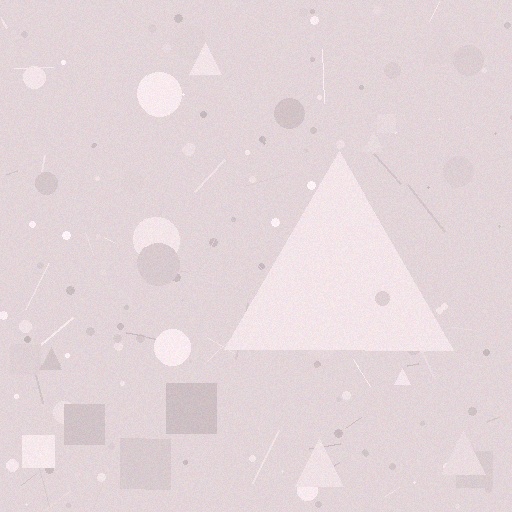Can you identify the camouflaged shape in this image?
The camouflaged shape is a triangle.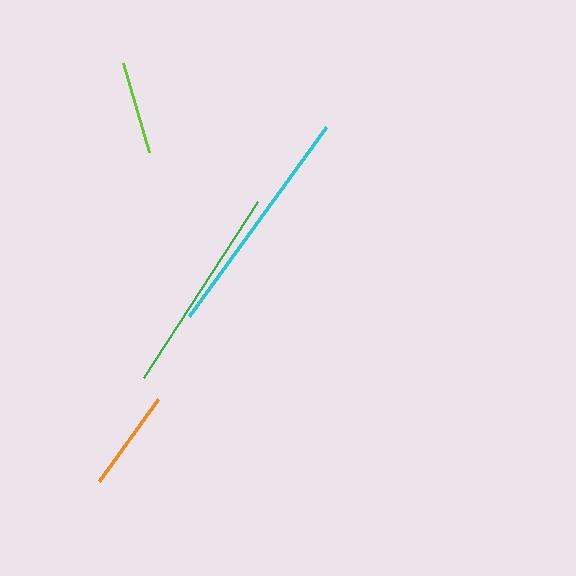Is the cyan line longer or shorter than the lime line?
The cyan line is longer than the lime line.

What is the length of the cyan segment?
The cyan segment is approximately 233 pixels long.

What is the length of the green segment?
The green segment is approximately 209 pixels long.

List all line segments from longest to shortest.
From longest to shortest: cyan, green, orange, lime.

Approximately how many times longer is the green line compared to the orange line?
The green line is approximately 2.1 times the length of the orange line.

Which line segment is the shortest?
The lime line is the shortest at approximately 92 pixels.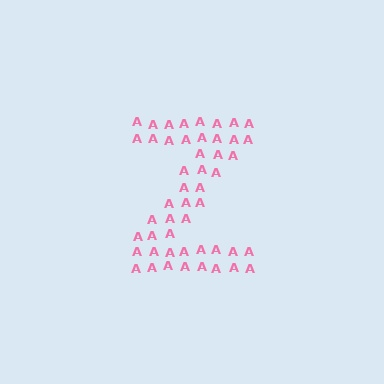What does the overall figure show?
The overall figure shows the letter Z.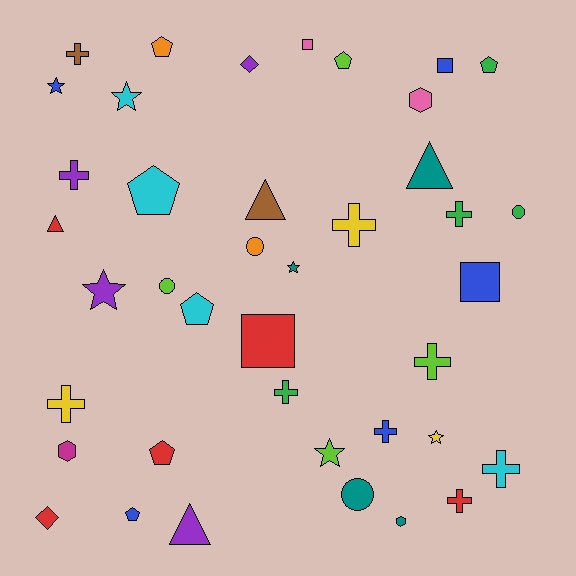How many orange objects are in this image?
There are 2 orange objects.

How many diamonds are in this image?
There are 2 diamonds.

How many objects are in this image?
There are 40 objects.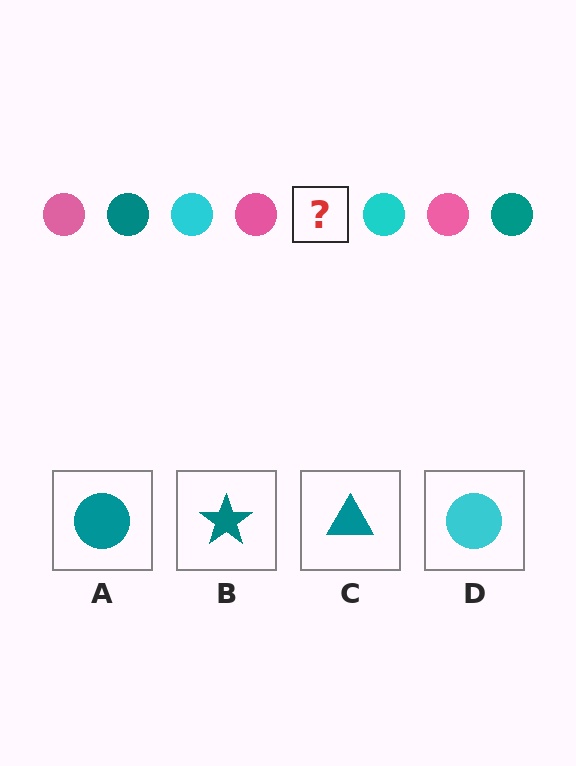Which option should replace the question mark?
Option A.